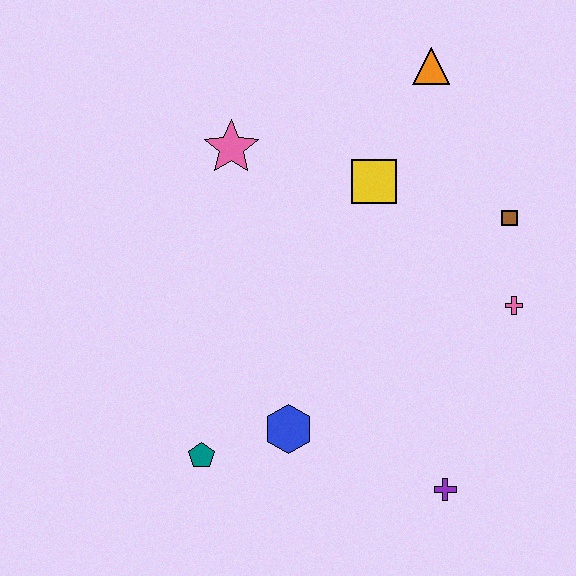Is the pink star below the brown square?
No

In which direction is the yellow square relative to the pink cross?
The yellow square is to the left of the pink cross.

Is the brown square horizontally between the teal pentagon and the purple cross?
No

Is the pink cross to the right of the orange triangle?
Yes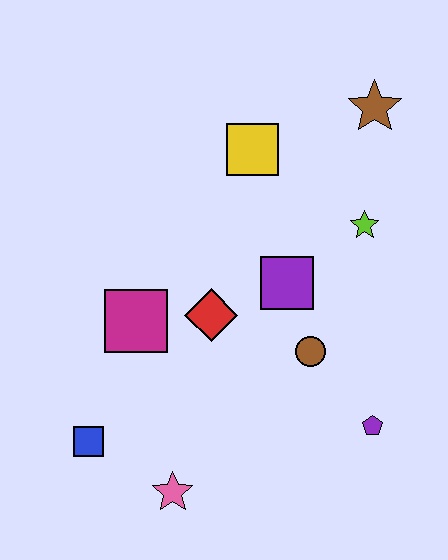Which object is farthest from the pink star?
The brown star is farthest from the pink star.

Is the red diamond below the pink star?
No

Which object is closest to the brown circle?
The purple square is closest to the brown circle.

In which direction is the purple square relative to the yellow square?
The purple square is below the yellow square.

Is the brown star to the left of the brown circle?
No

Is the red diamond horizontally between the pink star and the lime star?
Yes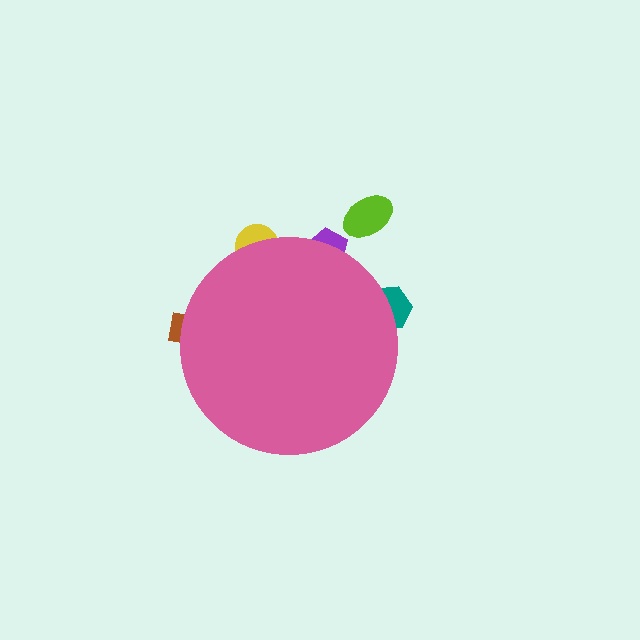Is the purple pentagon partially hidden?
Yes, the purple pentagon is partially hidden behind the pink circle.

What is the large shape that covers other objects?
A pink circle.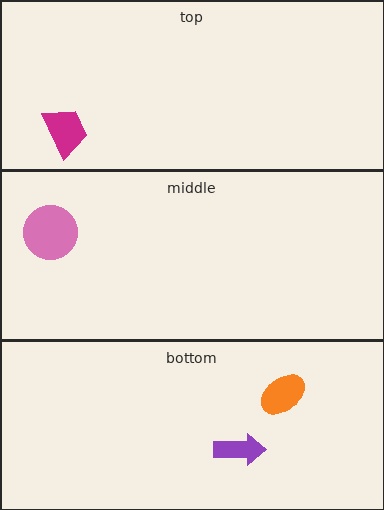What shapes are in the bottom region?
The orange ellipse, the purple arrow.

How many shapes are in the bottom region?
2.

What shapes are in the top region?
The magenta trapezoid.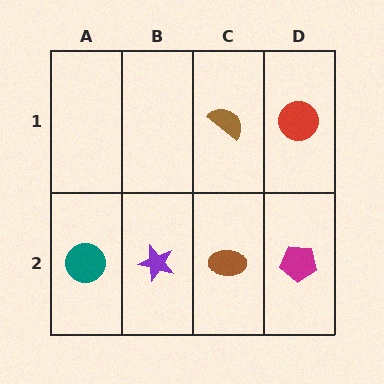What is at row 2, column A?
A teal circle.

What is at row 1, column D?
A red circle.